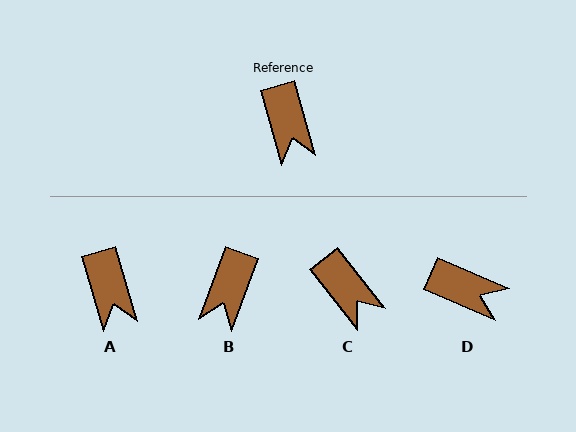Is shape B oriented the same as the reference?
No, it is off by about 37 degrees.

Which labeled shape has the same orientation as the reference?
A.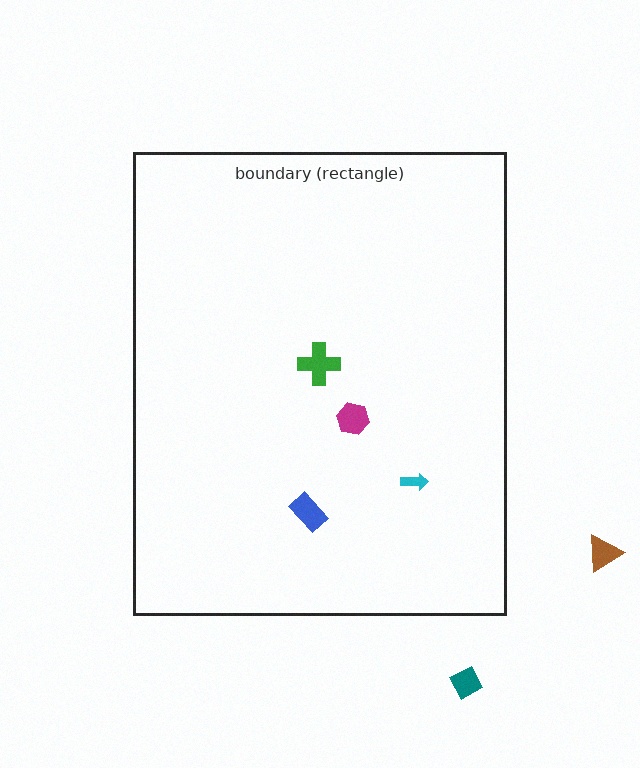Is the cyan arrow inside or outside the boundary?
Inside.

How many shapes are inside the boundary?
4 inside, 2 outside.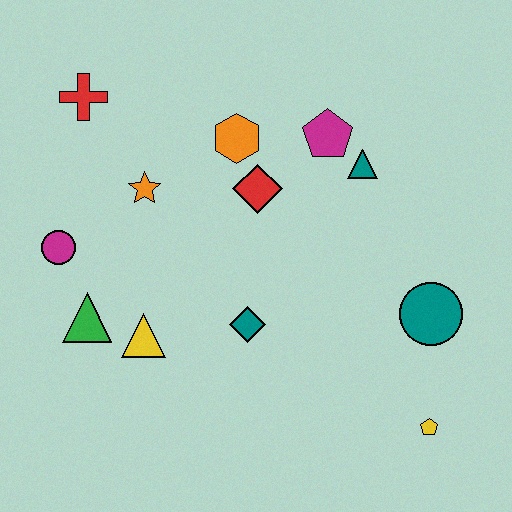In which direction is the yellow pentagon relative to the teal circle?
The yellow pentagon is below the teal circle.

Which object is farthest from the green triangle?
The yellow pentagon is farthest from the green triangle.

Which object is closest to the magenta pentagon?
The teal triangle is closest to the magenta pentagon.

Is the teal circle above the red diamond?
No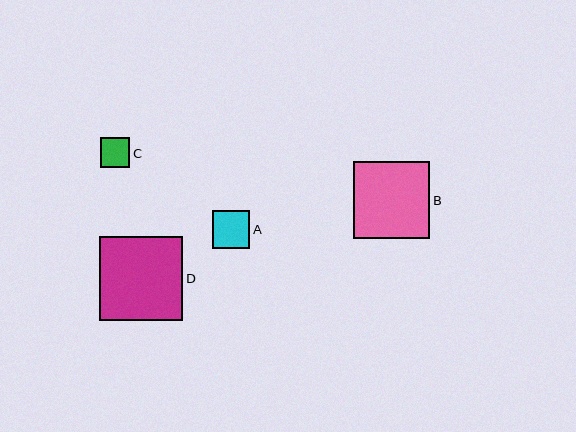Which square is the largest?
Square D is the largest with a size of approximately 84 pixels.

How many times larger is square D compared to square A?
Square D is approximately 2.2 times the size of square A.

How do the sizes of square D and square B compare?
Square D and square B are approximately the same size.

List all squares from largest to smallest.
From largest to smallest: D, B, A, C.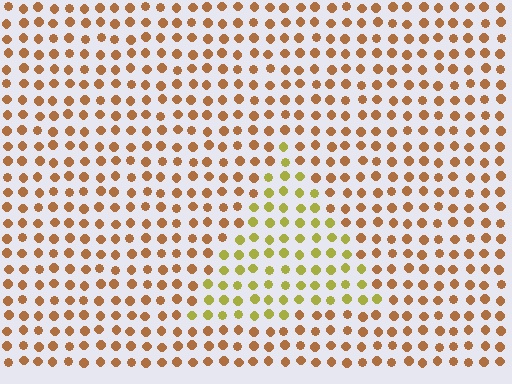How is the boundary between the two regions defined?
The boundary is defined purely by a slight shift in hue (about 40 degrees). Spacing, size, and orientation are identical on both sides.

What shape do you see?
I see a triangle.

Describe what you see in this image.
The image is filled with small brown elements in a uniform arrangement. A triangle-shaped region is visible where the elements are tinted to a slightly different hue, forming a subtle color boundary.